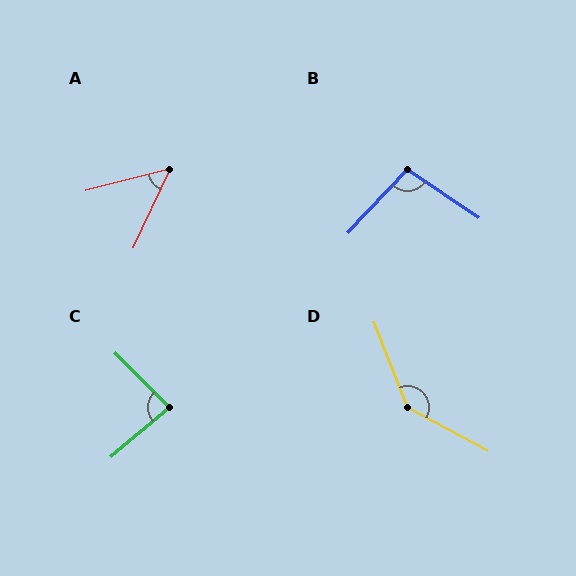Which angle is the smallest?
A, at approximately 50 degrees.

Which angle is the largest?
D, at approximately 140 degrees.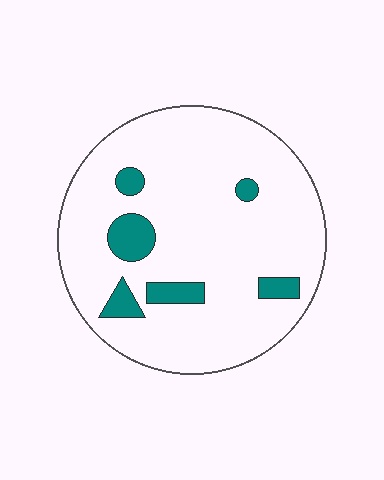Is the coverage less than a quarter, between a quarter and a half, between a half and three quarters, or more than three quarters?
Less than a quarter.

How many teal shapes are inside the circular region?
6.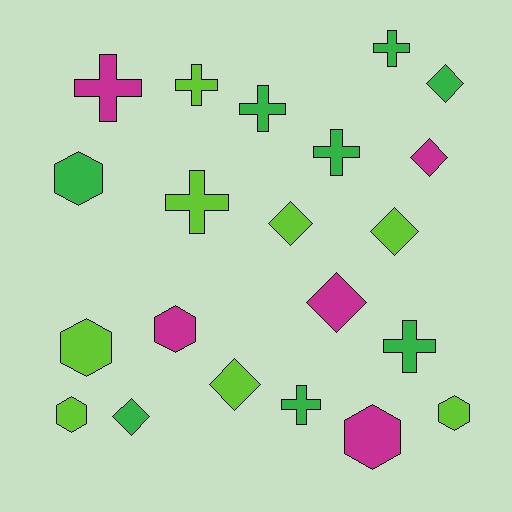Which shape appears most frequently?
Cross, with 8 objects.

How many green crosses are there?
There are 5 green crosses.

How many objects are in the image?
There are 21 objects.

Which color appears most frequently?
Green, with 8 objects.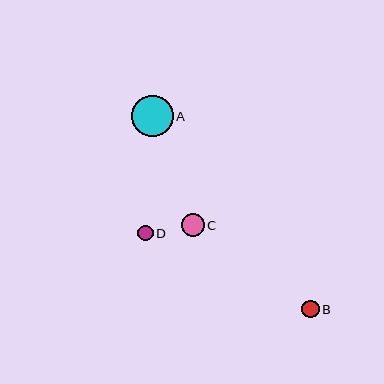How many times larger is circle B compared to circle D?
Circle B is approximately 1.1 times the size of circle D.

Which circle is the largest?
Circle A is the largest with a size of approximately 42 pixels.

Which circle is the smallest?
Circle D is the smallest with a size of approximately 15 pixels.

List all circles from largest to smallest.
From largest to smallest: A, C, B, D.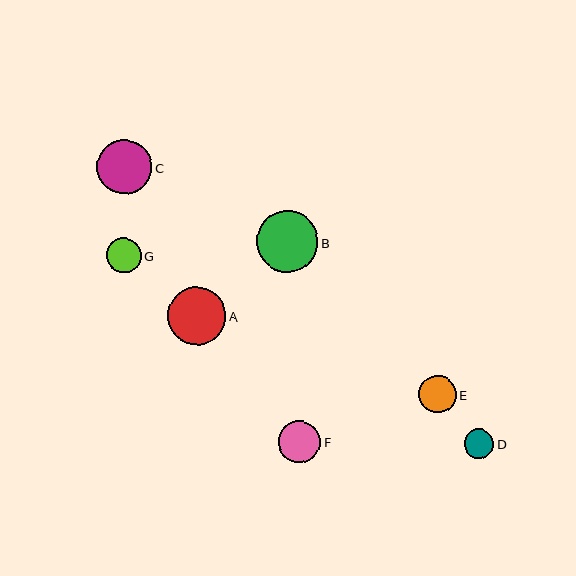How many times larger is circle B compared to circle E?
Circle B is approximately 1.6 times the size of circle E.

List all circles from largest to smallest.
From largest to smallest: B, A, C, F, E, G, D.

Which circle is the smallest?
Circle D is the smallest with a size of approximately 30 pixels.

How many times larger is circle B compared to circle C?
Circle B is approximately 1.1 times the size of circle C.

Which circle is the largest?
Circle B is the largest with a size of approximately 62 pixels.